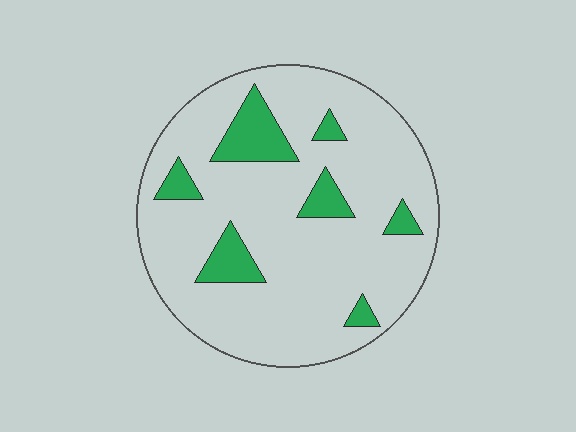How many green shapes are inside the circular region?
7.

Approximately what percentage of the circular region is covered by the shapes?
Approximately 15%.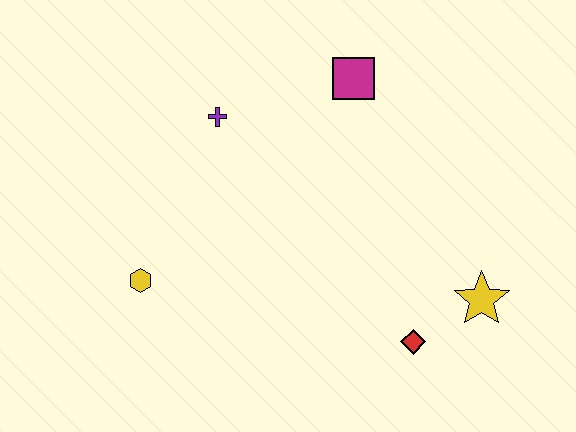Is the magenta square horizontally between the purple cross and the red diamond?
Yes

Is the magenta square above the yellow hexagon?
Yes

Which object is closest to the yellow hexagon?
The purple cross is closest to the yellow hexagon.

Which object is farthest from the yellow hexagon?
The yellow star is farthest from the yellow hexagon.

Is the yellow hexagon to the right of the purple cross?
No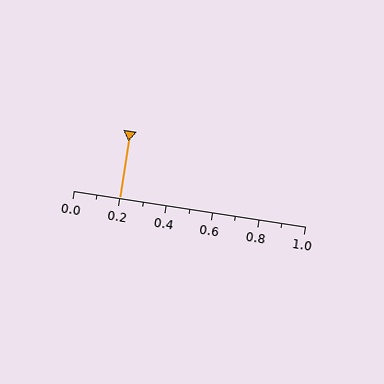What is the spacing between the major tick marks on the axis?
The major ticks are spaced 0.2 apart.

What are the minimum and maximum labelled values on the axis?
The axis runs from 0.0 to 1.0.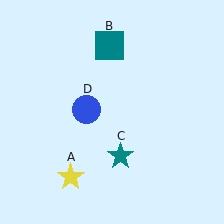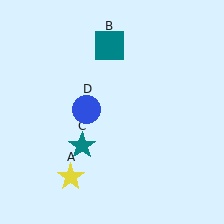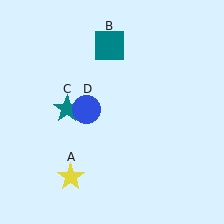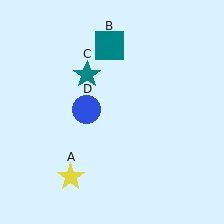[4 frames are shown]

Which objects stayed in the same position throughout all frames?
Yellow star (object A) and teal square (object B) and blue circle (object D) remained stationary.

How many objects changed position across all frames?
1 object changed position: teal star (object C).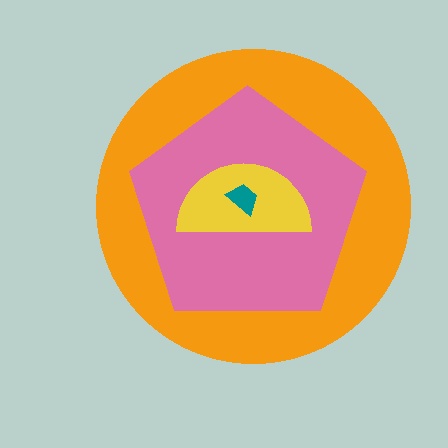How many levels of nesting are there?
4.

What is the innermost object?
The teal trapezoid.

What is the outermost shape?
The orange circle.